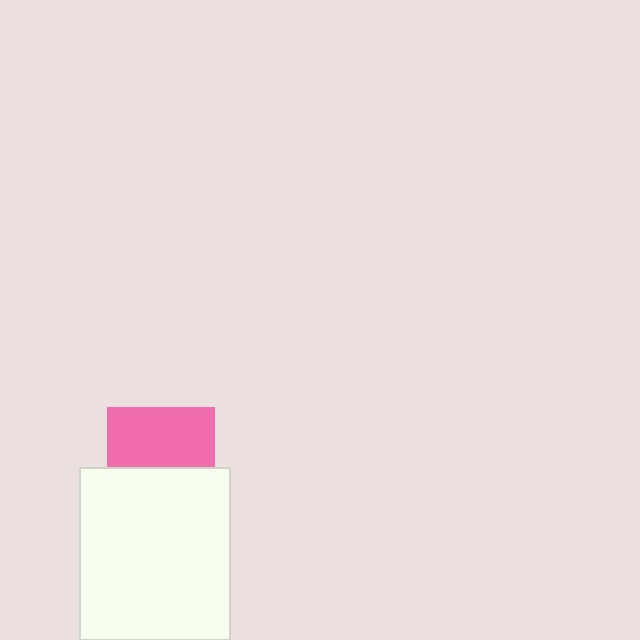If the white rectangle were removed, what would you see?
You would see the complete pink square.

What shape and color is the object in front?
The object in front is a white rectangle.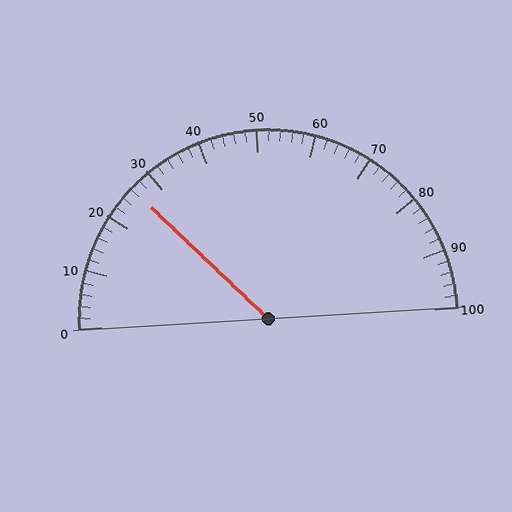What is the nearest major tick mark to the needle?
The nearest major tick mark is 30.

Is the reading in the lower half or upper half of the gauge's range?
The reading is in the lower half of the range (0 to 100).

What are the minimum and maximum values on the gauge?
The gauge ranges from 0 to 100.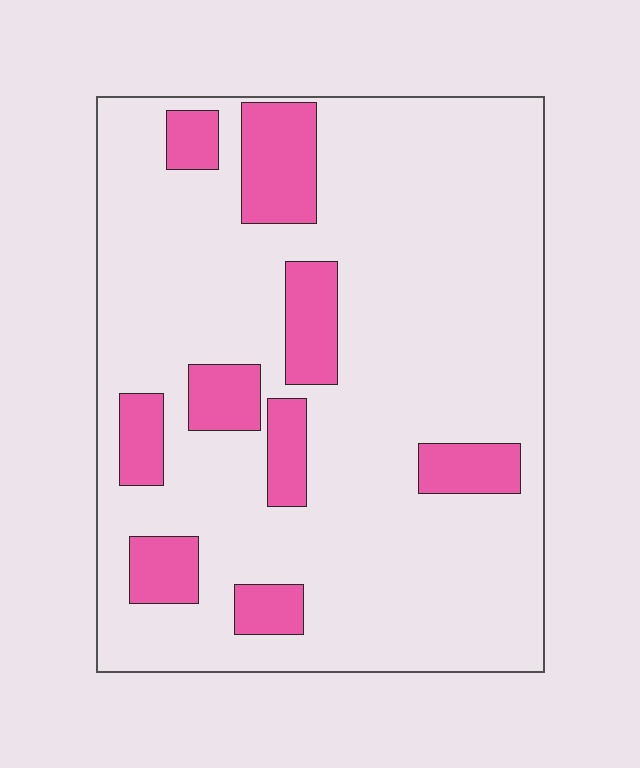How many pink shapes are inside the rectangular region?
9.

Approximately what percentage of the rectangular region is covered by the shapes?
Approximately 20%.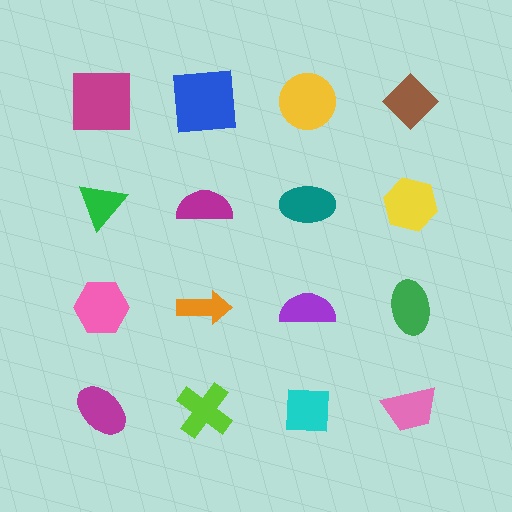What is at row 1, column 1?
A magenta square.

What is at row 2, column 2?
A magenta semicircle.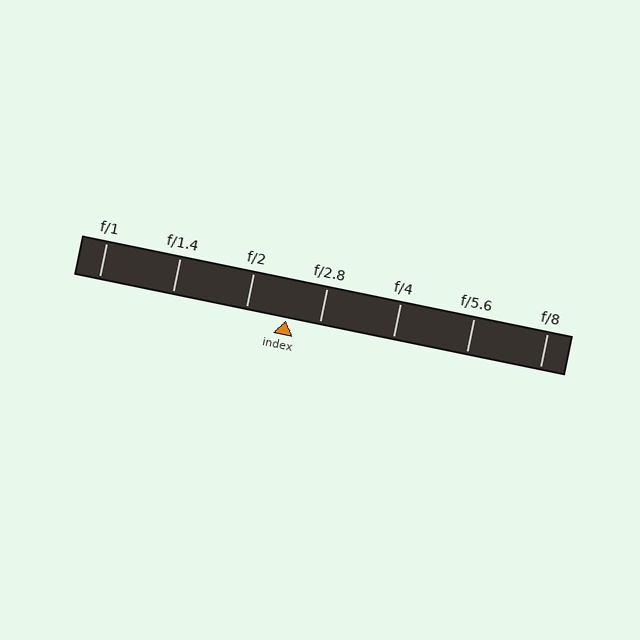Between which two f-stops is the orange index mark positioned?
The index mark is between f/2 and f/2.8.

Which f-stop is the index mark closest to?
The index mark is closest to f/2.8.